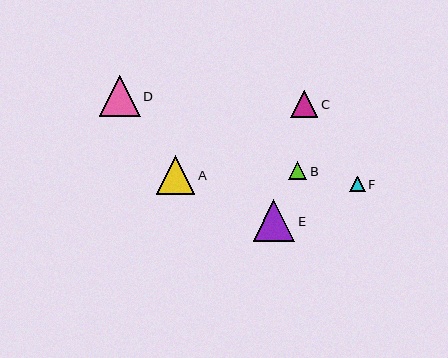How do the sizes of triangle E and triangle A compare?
Triangle E and triangle A are approximately the same size.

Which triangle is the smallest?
Triangle F is the smallest with a size of approximately 16 pixels.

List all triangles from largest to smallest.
From largest to smallest: E, D, A, C, B, F.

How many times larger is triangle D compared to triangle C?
Triangle D is approximately 1.5 times the size of triangle C.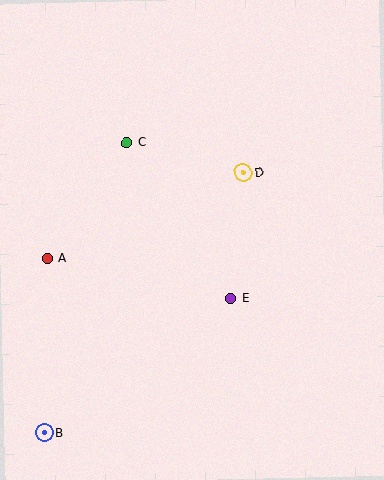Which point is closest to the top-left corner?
Point C is closest to the top-left corner.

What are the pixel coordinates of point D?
Point D is at (243, 173).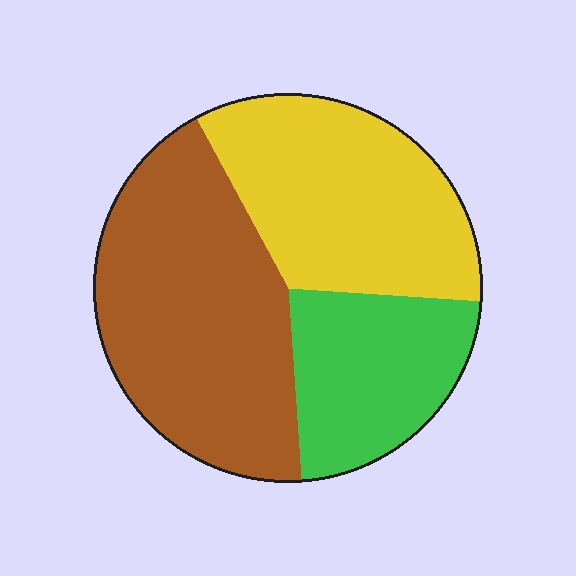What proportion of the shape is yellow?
Yellow covers about 35% of the shape.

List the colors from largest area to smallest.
From largest to smallest: brown, yellow, green.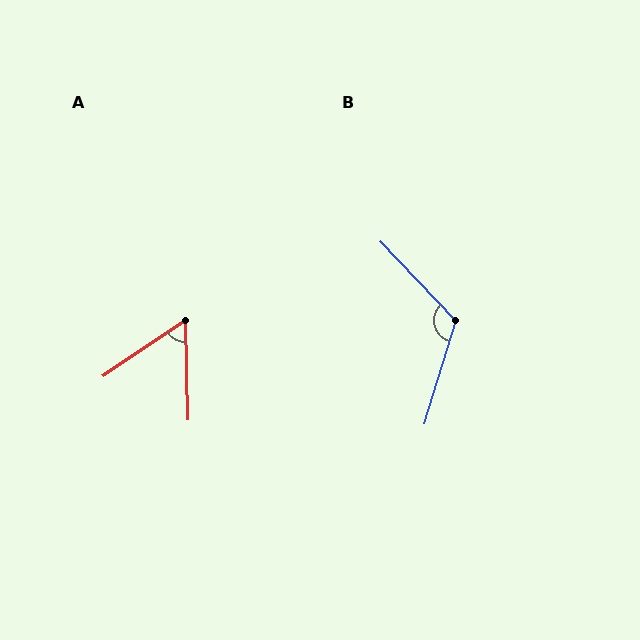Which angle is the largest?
B, at approximately 120 degrees.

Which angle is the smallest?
A, at approximately 58 degrees.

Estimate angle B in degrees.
Approximately 120 degrees.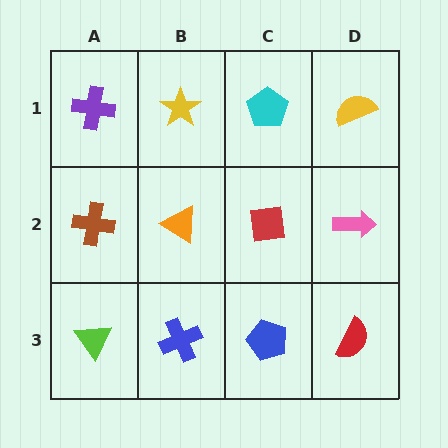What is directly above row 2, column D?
A yellow semicircle.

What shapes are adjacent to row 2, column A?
A purple cross (row 1, column A), a lime triangle (row 3, column A), an orange triangle (row 2, column B).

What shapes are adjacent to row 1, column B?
An orange triangle (row 2, column B), a purple cross (row 1, column A), a cyan pentagon (row 1, column C).